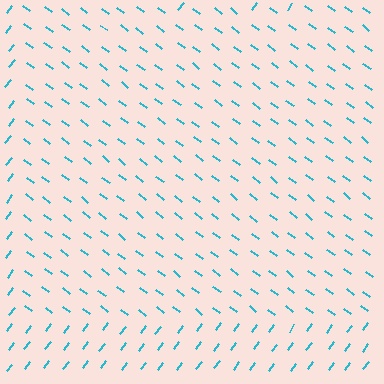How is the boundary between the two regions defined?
The boundary is defined purely by a change in line orientation (approximately 89 degrees difference). All lines are the same color and thickness.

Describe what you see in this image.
The image is filled with small cyan line segments. A rectangle region in the image has lines oriented differently from the surrounding lines, creating a visible texture boundary.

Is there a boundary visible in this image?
Yes, there is a texture boundary formed by a change in line orientation.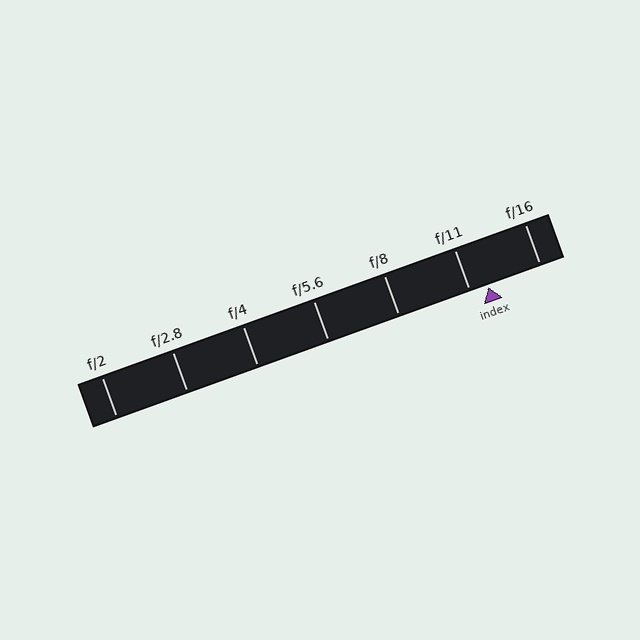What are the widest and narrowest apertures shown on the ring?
The widest aperture shown is f/2 and the narrowest is f/16.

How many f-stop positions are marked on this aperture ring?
There are 7 f-stop positions marked.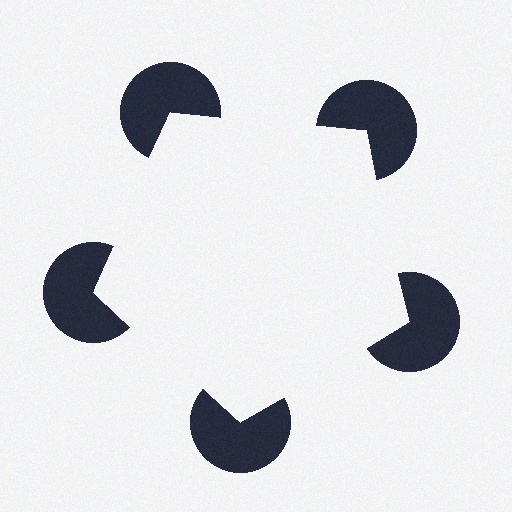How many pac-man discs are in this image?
There are 5 — one at each vertex of the illusory pentagon.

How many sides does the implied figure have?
5 sides.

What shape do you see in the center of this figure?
An illusory pentagon — its edges are inferred from the aligned wedge cuts in the pac-man discs, not physically drawn.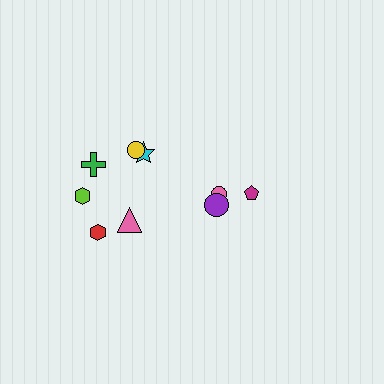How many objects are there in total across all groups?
There are 9 objects.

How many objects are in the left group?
There are 6 objects.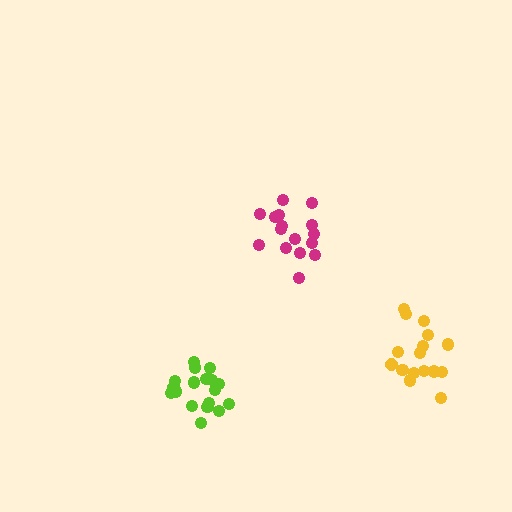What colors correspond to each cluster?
The clusters are colored: magenta, yellow, lime.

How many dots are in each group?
Group 1: 16 dots, Group 2: 16 dots, Group 3: 18 dots (50 total).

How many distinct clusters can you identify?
There are 3 distinct clusters.